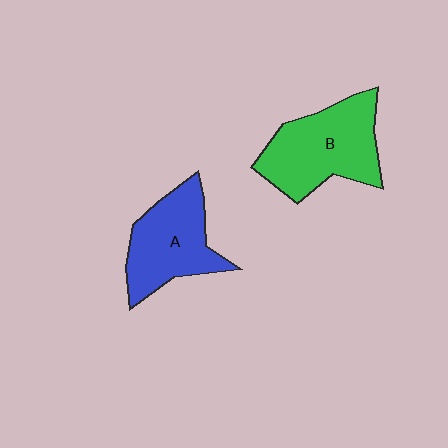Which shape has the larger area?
Shape B (green).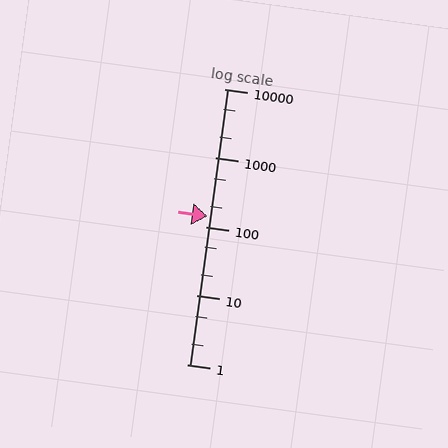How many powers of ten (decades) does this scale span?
The scale spans 4 decades, from 1 to 10000.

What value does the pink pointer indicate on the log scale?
The pointer indicates approximately 140.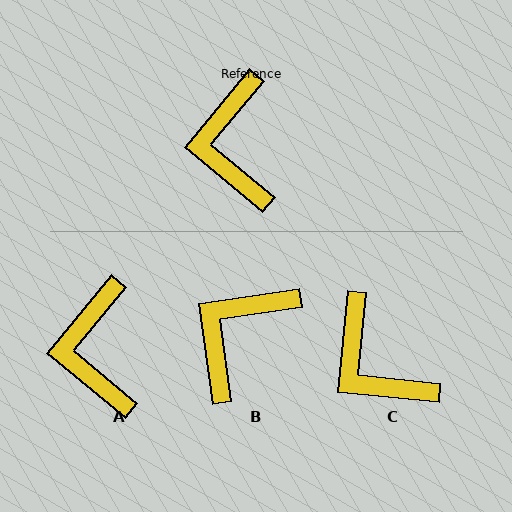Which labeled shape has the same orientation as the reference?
A.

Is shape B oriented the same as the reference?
No, it is off by about 42 degrees.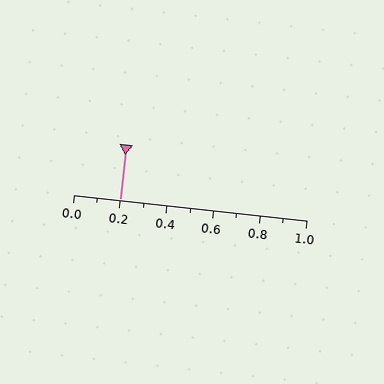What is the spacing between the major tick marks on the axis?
The major ticks are spaced 0.2 apart.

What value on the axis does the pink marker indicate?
The marker indicates approximately 0.2.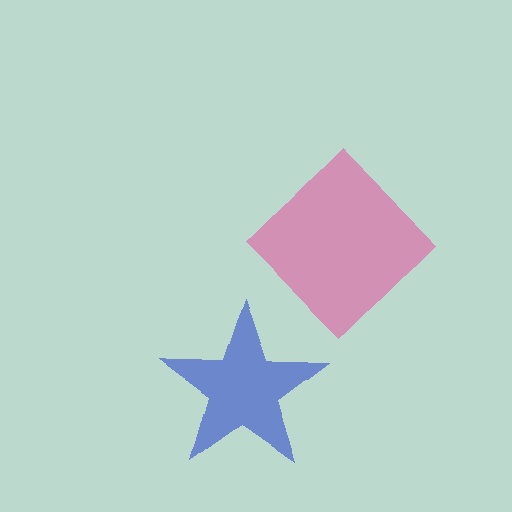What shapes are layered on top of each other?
The layered shapes are: a blue star, a pink diamond.